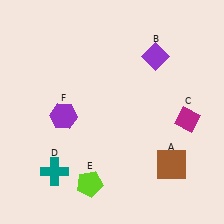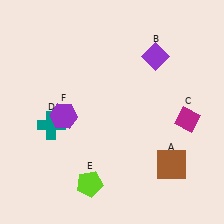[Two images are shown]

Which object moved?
The teal cross (D) moved up.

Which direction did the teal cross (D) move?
The teal cross (D) moved up.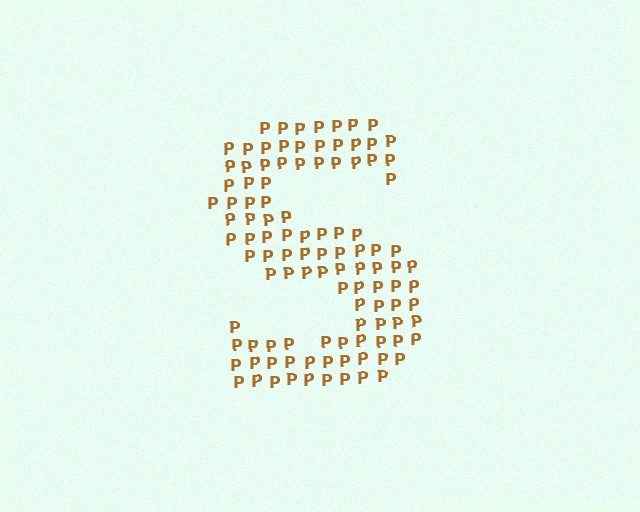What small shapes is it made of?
It is made of small letter P's.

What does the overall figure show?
The overall figure shows the letter S.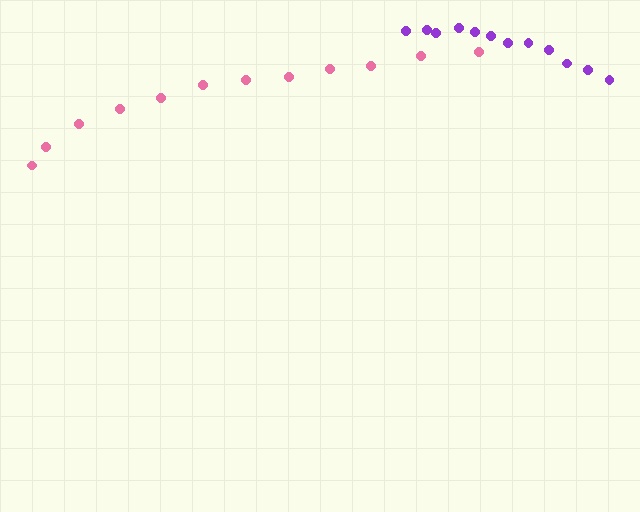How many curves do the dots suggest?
There are 2 distinct paths.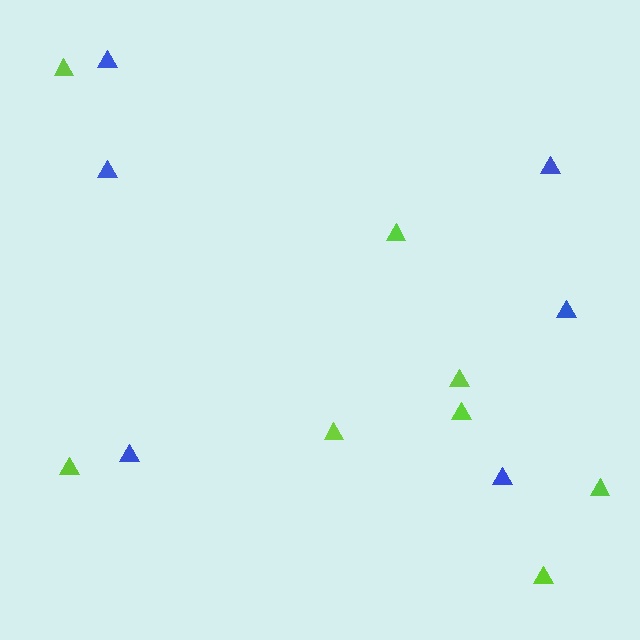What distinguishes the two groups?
There are 2 groups: one group of lime triangles (8) and one group of blue triangles (6).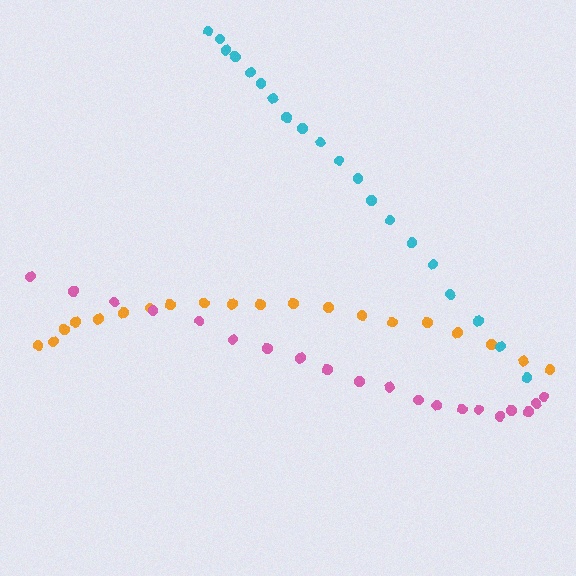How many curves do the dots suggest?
There are 3 distinct paths.